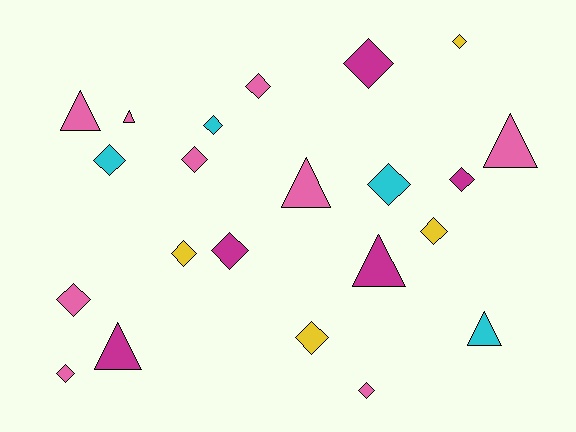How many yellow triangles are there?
There are no yellow triangles.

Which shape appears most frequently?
Diamond, with 15 objects.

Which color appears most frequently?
Pink, with 9 objects.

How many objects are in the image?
There are 22 objects.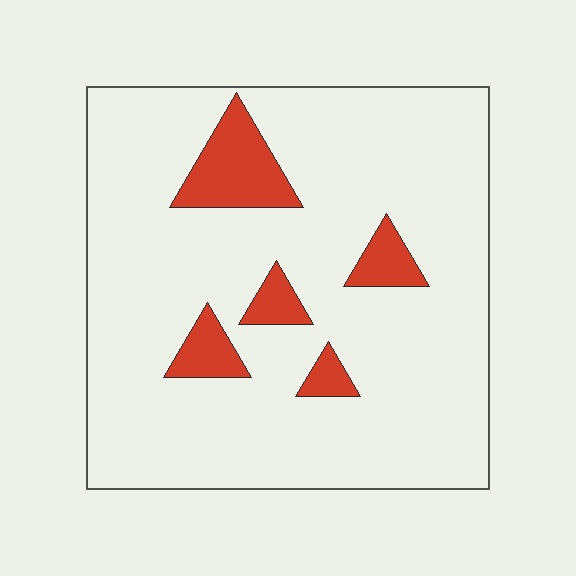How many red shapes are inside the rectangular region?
5.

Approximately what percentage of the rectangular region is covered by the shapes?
Approximately 10%.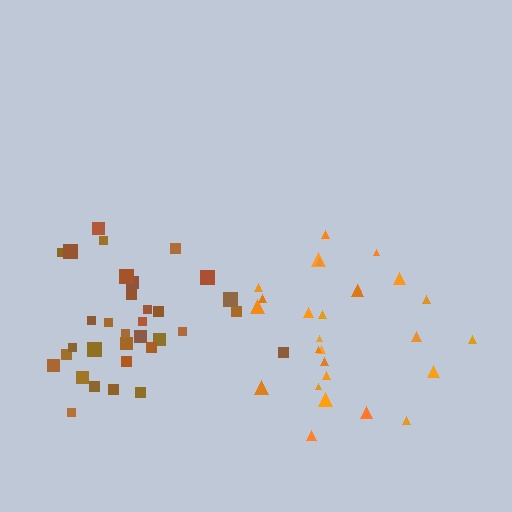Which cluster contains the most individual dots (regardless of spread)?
Brown (33).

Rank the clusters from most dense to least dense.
brown, orange.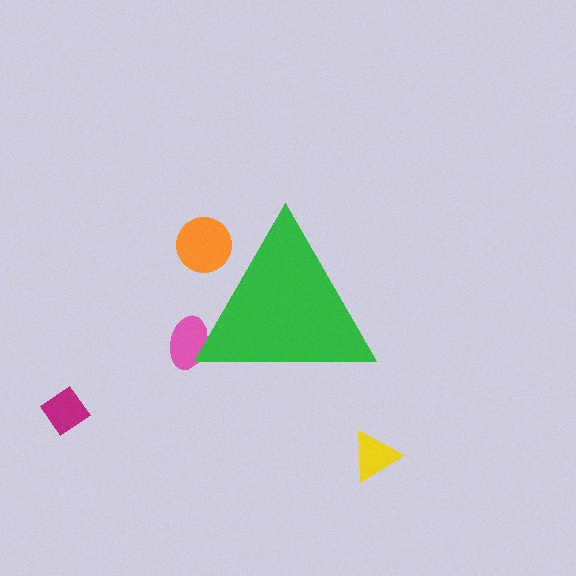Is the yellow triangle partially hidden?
No, the yellow triangle is fully visible.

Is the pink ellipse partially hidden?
Yes, the pink ellipse is partially hidden behind the green triangle.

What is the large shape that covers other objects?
A green triangle.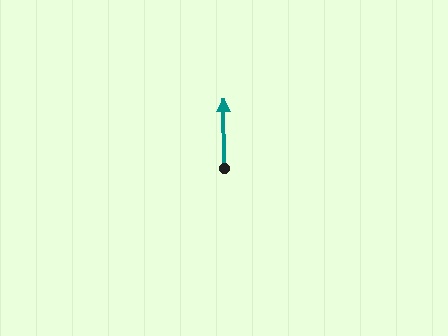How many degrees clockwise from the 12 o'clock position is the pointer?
Approximately 360 degrees.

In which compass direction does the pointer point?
North.